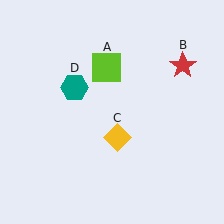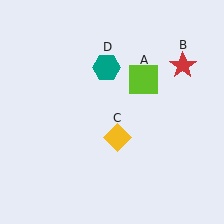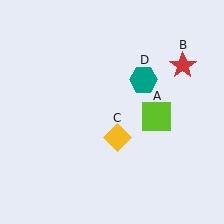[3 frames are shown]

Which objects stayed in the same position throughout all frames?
Red star (object B) and yellow diamond (object C) remained stationary.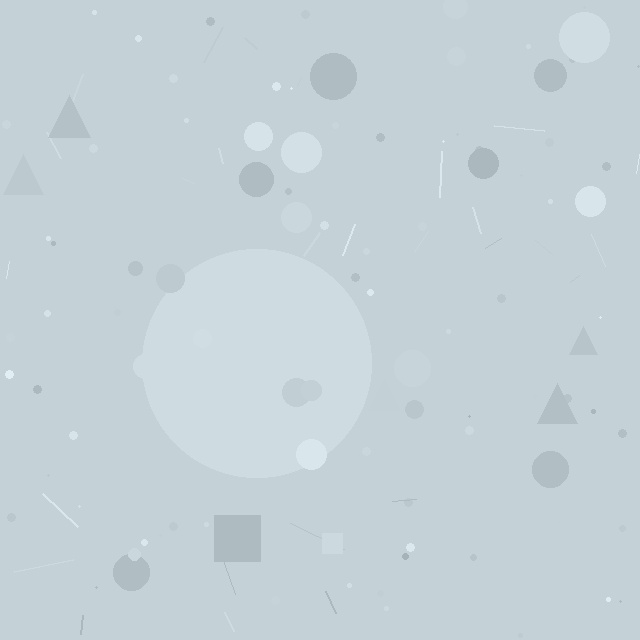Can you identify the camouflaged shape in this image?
The camouflaged shape is a circle.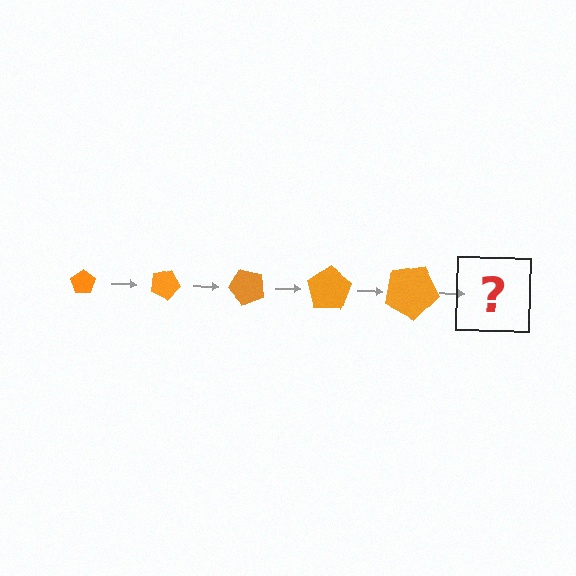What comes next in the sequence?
The next element should be a pentagon, larger than the previous one and rotated 125 degrees from the start.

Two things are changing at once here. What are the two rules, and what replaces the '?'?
The two rules are that the pentagon grows larger each step and it rotates 25 degrees each step. The '?' should be a pentagon, larger than the previous one and rotated 125 degrees from the start.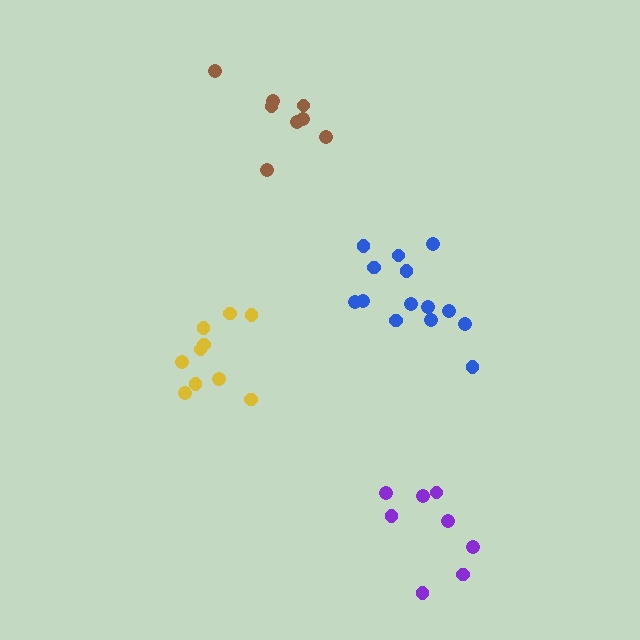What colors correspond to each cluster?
The clusters are colored: purple, blue, yellow, brown.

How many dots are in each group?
Group 1: 8 dots, Group 2: 14 dots, Group 3: 10 dots, Group 4: 8 dots (40 total).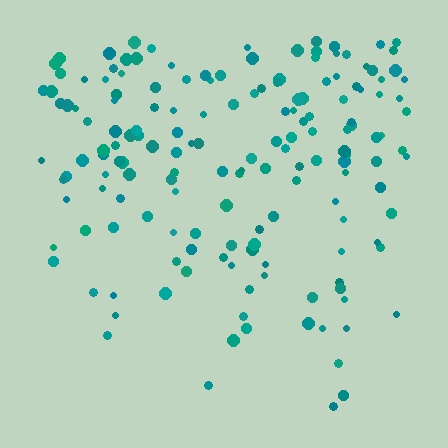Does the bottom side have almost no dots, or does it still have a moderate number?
Still a moderate number, just noticeably fewer than the top.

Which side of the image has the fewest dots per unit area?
The bottom.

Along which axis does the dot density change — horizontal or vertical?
Vertical.